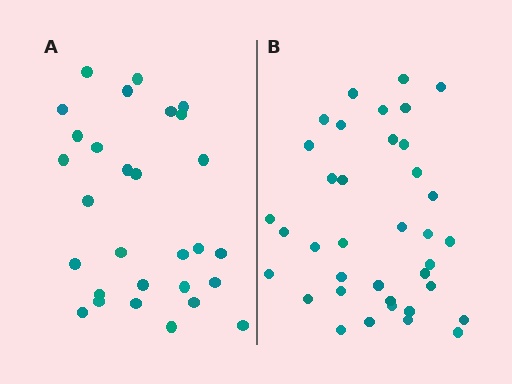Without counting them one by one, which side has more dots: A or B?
Region B (the right region) has more dots.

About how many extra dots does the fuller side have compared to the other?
Region B has roughly 8 or so more dots than region A.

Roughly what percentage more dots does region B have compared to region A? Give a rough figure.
About 30% more.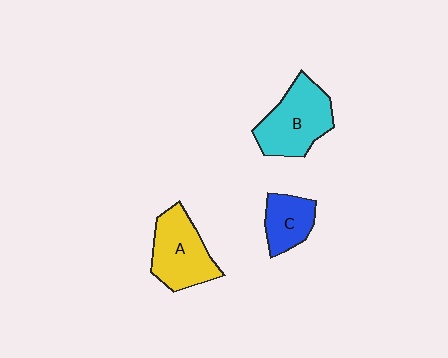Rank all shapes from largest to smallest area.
From largest to smallest: B (cyan), A (yellow), C (blue).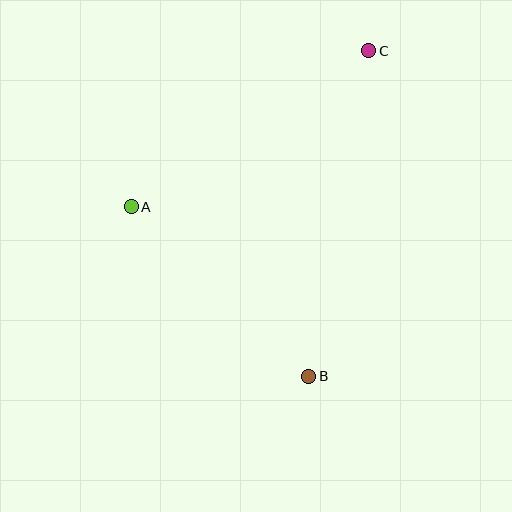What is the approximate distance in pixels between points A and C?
The distance between A and C is approximately 284 pixels.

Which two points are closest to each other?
Points A and B are closest to each other.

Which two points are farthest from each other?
Points B and C are farthest from each other.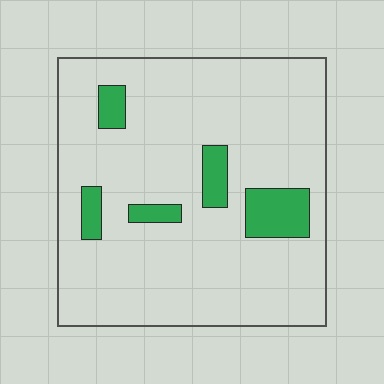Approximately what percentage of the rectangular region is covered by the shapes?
Approximately 10%.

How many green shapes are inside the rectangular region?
5.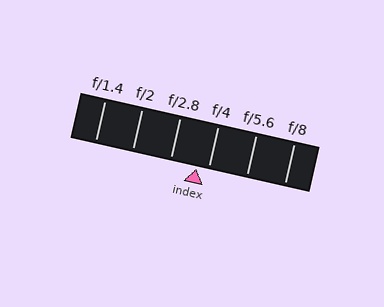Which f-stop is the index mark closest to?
The index mark is closest to f/4.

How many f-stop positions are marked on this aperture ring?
There are 6 f-stop positions marked.